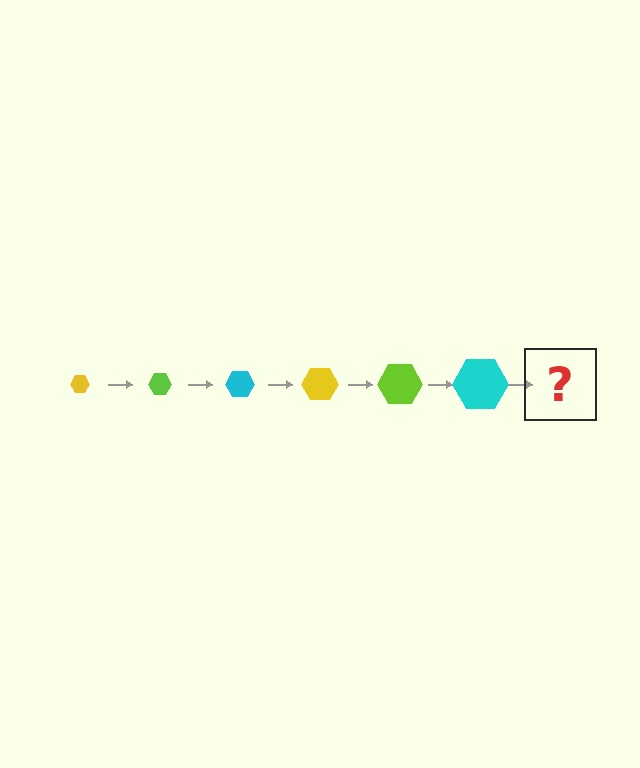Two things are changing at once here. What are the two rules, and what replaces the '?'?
The two rules are that the hexagon grows larger each step and the color cycles through yellow, lime, and cyan. The '?' should be a yellow hexagon, larger than the previous one.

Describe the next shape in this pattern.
It should be a yellow hexagon, larger than the previous one.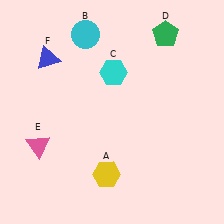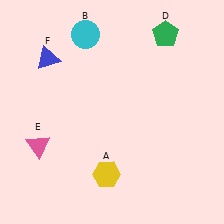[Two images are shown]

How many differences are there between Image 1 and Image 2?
There is 1 difference between the two images.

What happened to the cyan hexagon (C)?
The cyan hexagon (C) was removed in Image 2. It was in the top-right area of Image 1.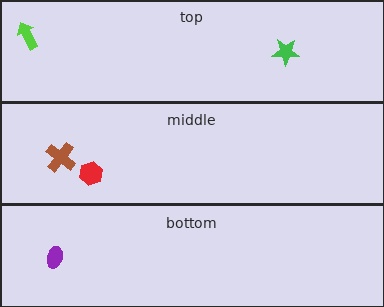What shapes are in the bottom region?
The purple ellipse.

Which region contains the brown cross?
The middle region.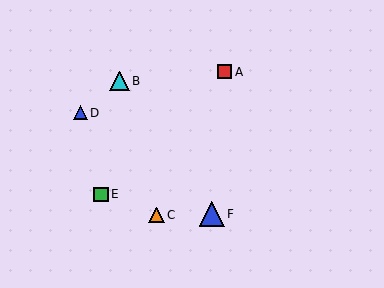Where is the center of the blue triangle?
The center of the blue triangle is at (212, 214).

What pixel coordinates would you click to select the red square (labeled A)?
Click at (225, 72) to select the red square A.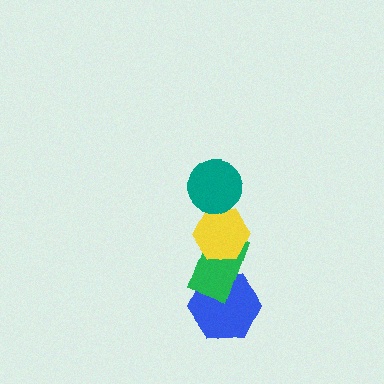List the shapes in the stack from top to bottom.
From top to bottom: the teal circle, the yellow hexagon, the green rectangle, the blue hexagon.